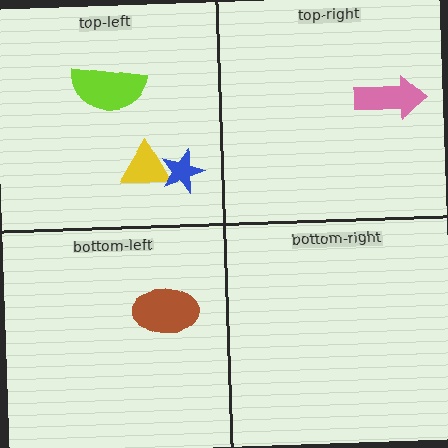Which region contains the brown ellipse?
The bottom-left region.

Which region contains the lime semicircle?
The top-left region.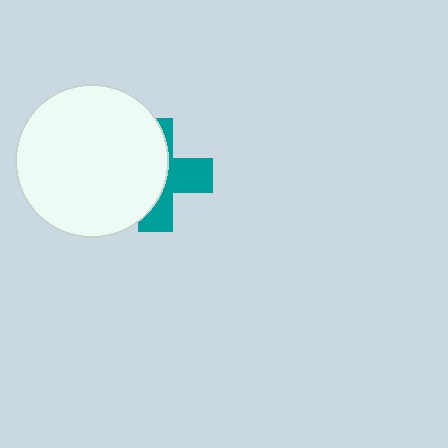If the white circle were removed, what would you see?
You would see the complete teal cross.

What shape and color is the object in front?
The object in front is a white circle.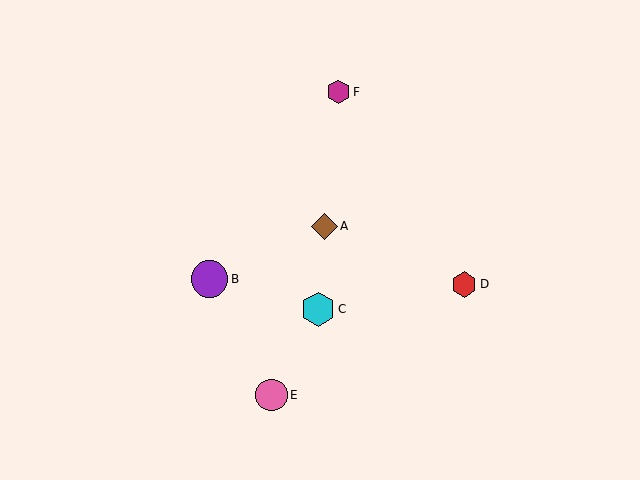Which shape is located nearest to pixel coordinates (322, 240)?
The brown diamond (labeled A) at (324, 226) is nearest to that location.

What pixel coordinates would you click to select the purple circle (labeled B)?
Click at (210, 279) to select the purple circle B.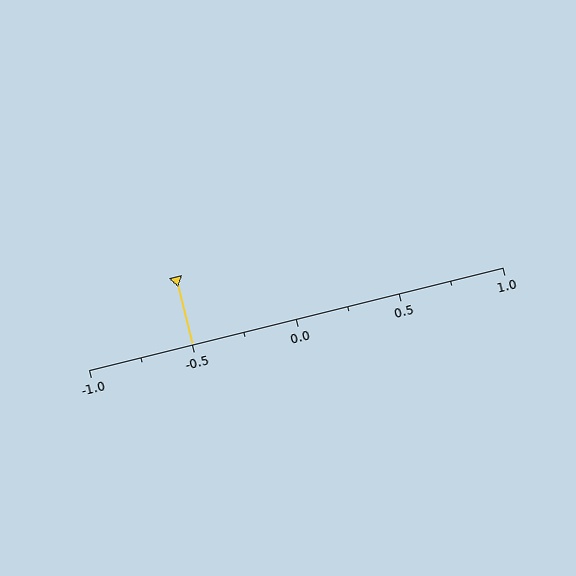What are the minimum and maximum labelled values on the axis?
The axis runs from -1.0 to 1.0.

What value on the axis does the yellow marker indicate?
The marker indicates approximately -0.5.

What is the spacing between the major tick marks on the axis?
The major ticks are spaced 0.5 apart.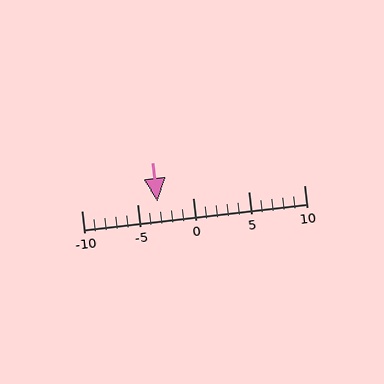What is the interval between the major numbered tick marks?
The major tick marks are spaced 5 units apart.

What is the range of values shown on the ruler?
The ruler shows values from -10 to 10.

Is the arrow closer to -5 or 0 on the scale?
The arrow is closer to -5.